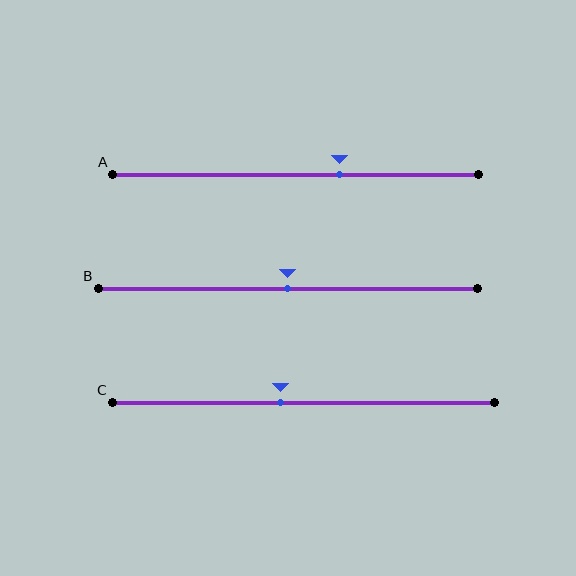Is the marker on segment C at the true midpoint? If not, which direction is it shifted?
No, the marker on segment C is shifted to the left by about 6% of the segment length.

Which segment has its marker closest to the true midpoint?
Segment B has its marker closest to the true midpoint.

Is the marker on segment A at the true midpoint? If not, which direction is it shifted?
No, the marker on segment A is shifted to the right by about 12% of the segment length.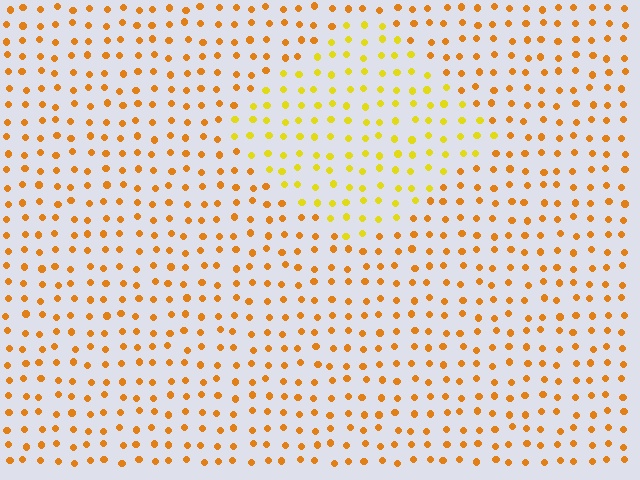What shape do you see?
I see a diamond.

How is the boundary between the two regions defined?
The boundary is defined purely by a slight shift in hue (about 27 degrees). Spacing, size, and orientation are identical on both sides.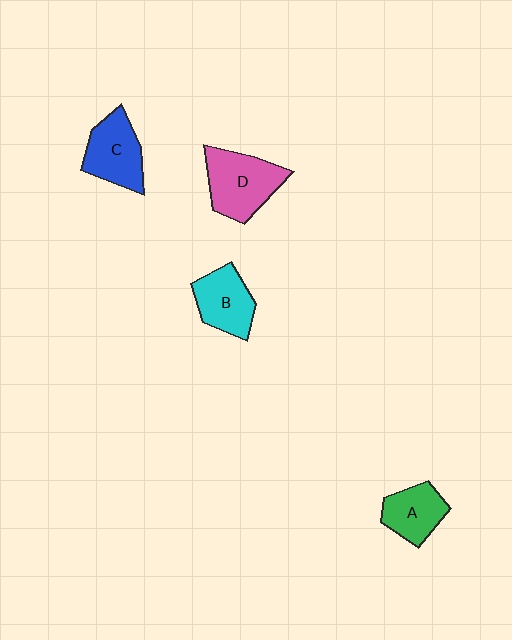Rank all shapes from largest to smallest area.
From largest to smallest: D (pink), C (blue), B (cyan), A (green).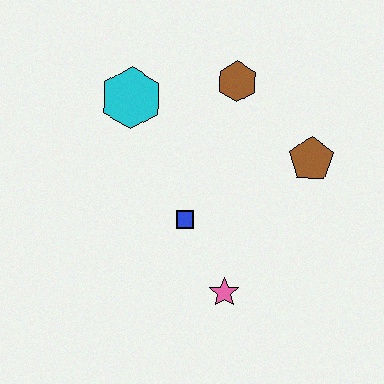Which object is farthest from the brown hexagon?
The pink star is farthest from the brown hexagon.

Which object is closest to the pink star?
The blue square is closest to the pink star.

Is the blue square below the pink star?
No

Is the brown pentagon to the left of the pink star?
No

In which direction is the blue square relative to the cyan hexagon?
The blue square is below the cyan hexagon.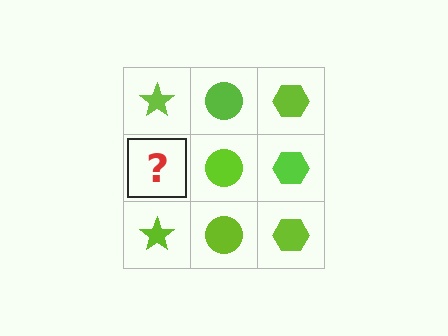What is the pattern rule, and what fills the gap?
The rule is that each column has a consistent shape. The gap should be filled with a lime star.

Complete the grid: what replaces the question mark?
The question mark should be replaced with a lime star.